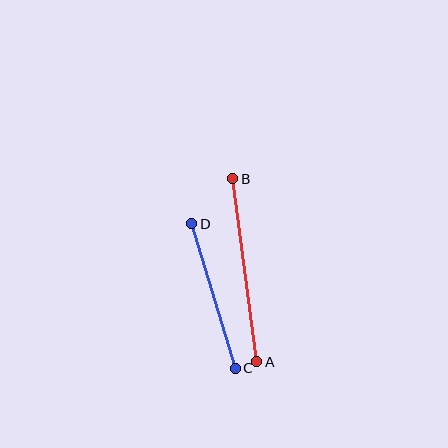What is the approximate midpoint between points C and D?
The midpoint is at approximately (213, 296) pixels.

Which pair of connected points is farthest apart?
Points A and B are farthest apart.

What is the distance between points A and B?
The distance is approximately 185 pixels.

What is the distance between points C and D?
The distance is approximately 151 pixels.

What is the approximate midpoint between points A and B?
The midpoint is at approximately (245, 270) pixels.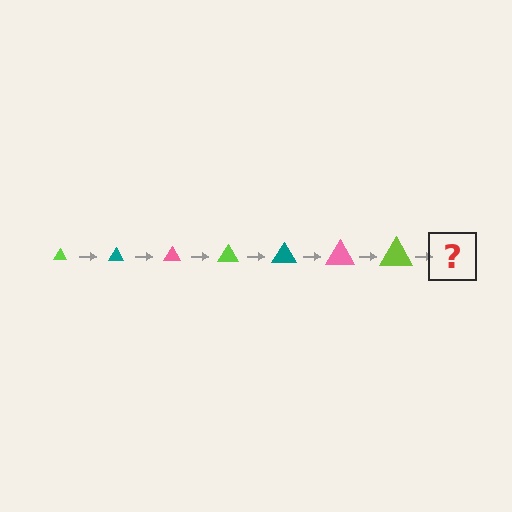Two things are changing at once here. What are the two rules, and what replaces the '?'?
The two rules are that the triangle grows larger each step and the color cycles through lime, teal, and pink. The '?' should be a teal triangle, larger than the previous one.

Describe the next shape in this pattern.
It should be a teal triangle, larger than the previous one.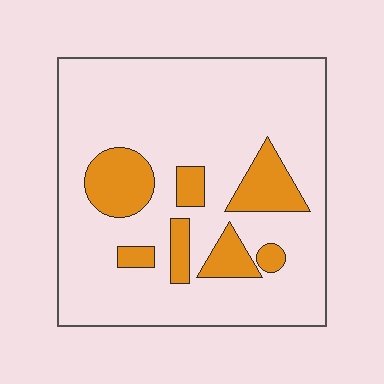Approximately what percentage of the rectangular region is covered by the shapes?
Approximately 20%.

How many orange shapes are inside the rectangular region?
7.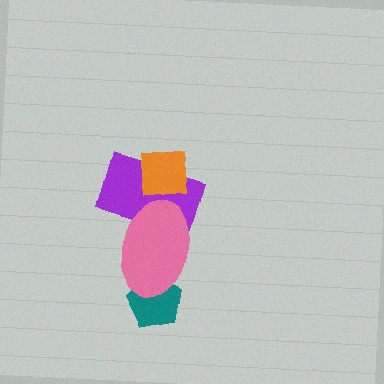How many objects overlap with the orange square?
1 object overlaps with the orange square.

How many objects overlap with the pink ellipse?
2 objects overlap with the pink ellipse.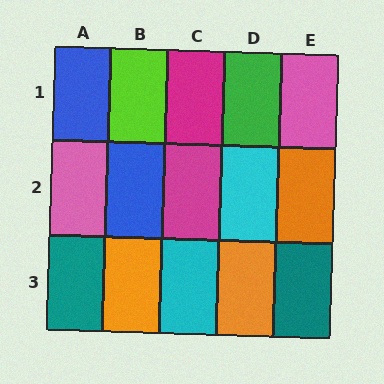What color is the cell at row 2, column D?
Cyan.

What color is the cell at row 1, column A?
Blue.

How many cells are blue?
2 cells are blue.